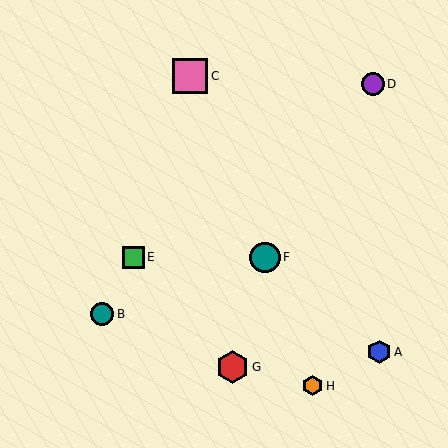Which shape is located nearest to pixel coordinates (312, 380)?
The orange hexagon (labeled H) at (313, 386) is nearest to that location.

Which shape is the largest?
The pink square (labeled C) is the largest.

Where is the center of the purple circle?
The center of the purple circle is at (373, 84).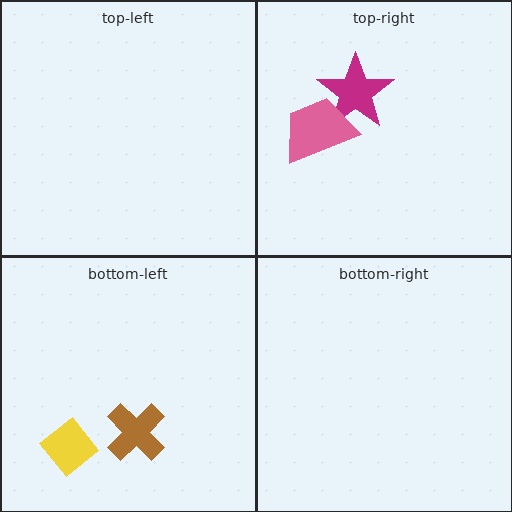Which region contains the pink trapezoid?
The top-right region.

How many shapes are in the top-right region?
2.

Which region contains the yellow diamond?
The bottom-left region.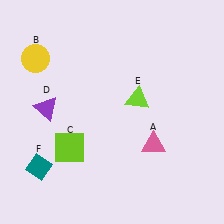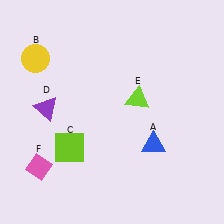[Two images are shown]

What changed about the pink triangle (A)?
In Image 1, A is pink. In Image 2, it changed to blue.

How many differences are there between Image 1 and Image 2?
There are 2 differences between the two images.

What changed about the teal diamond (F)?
In Image 1, F is teal. In Image 2, it changed to pink.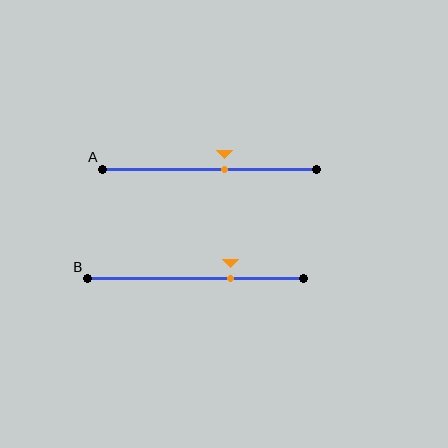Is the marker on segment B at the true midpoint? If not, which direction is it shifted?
No, the marker on segment B is shifted to the right by about 16% of the segment length.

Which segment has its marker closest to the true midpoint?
Segment A has its marker closest to the true midpoint.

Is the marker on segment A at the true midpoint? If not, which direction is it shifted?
No, the marker on segment A is shifted to the right by about 7% of the segment length.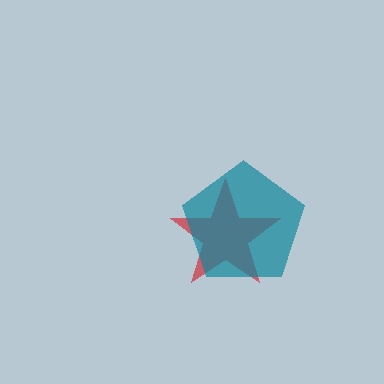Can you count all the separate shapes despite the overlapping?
Yes, there are 2 separate shapes.